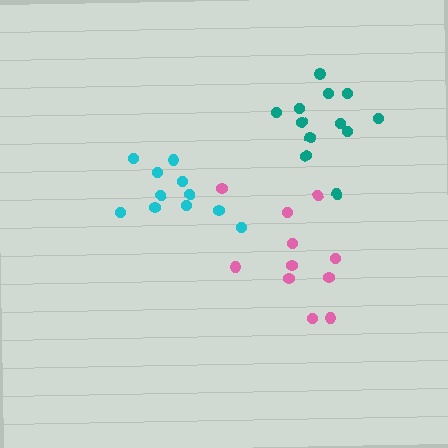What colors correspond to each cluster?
The clusters are colored: cyan, pink, teal.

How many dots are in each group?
Group 1: 11 dots, Group 2: 11 dots, Group 3: 12 dots (34 total).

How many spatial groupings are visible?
There are 3 spatial groupings.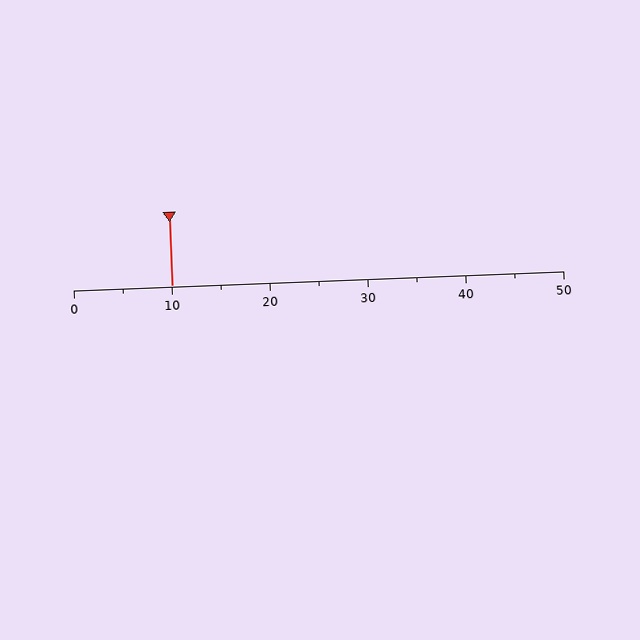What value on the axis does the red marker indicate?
The marker indicates approximately 10.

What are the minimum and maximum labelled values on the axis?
The axis runs from 0 to 50.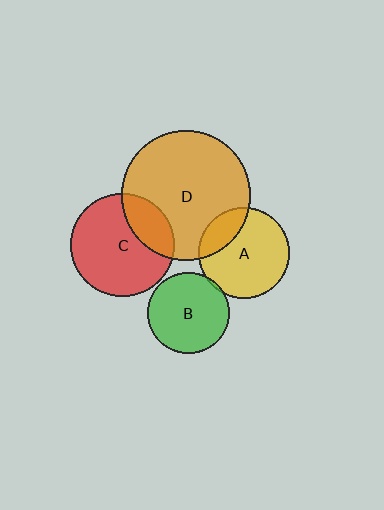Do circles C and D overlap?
Yes.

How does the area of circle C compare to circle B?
Approximately 1.6 times.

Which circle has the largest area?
Circle D (orange).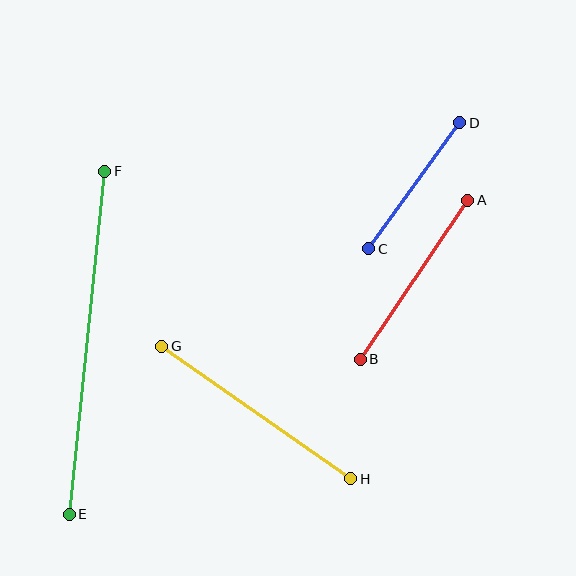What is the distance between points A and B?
The distance is approximately 192 pixels.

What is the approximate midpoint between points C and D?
The midpoint is at approximately (414, 186) pixels.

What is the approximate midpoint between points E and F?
The midpoint is at approximately (87, 343) pixels.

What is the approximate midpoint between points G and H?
The midpoint is at approximately (256, 412) pixels.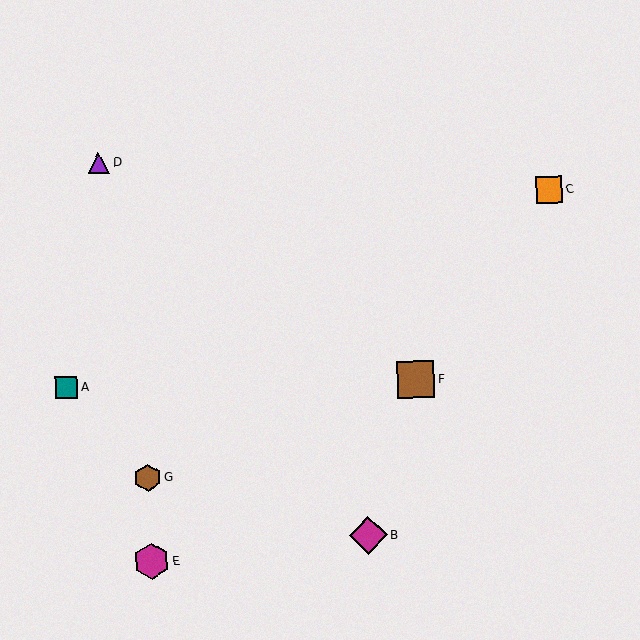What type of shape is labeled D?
Shape D is a purple triangle.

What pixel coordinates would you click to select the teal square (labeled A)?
Click at (67, 388) to select the teal square A.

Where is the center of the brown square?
The center of the brown square is at (416, 379).